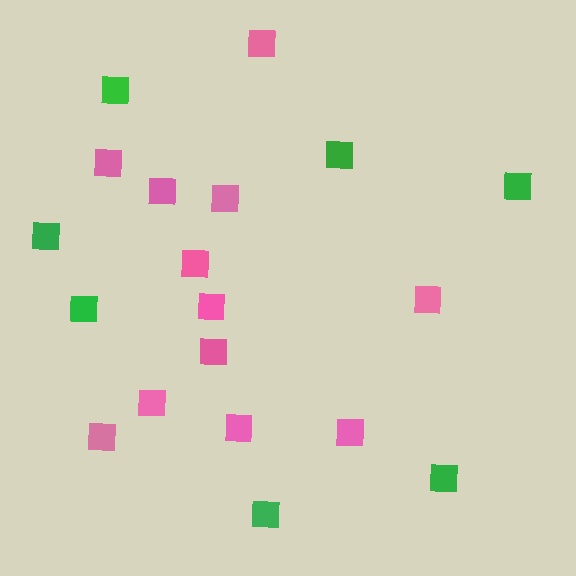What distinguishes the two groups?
There are 2 groups: one group of pink squares (12) and one group of green squares (7).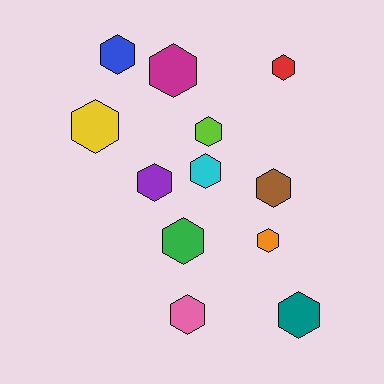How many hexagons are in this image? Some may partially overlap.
There are 12 hexagons.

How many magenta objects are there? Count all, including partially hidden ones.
There is 1 magenta object.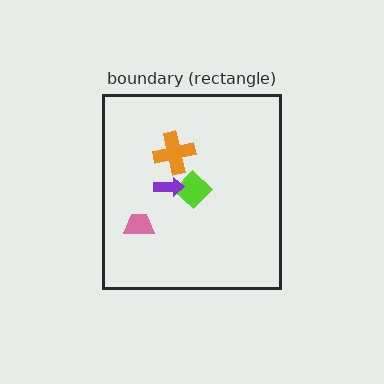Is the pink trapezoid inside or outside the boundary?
Inside.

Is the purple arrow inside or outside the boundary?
Inside.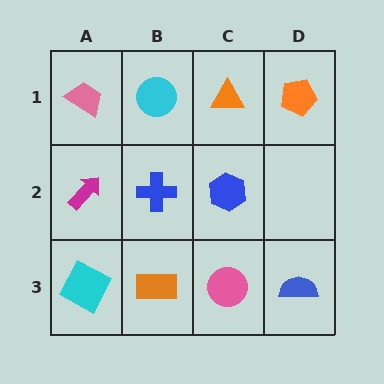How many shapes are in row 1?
4 shapes.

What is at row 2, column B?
A blue cross.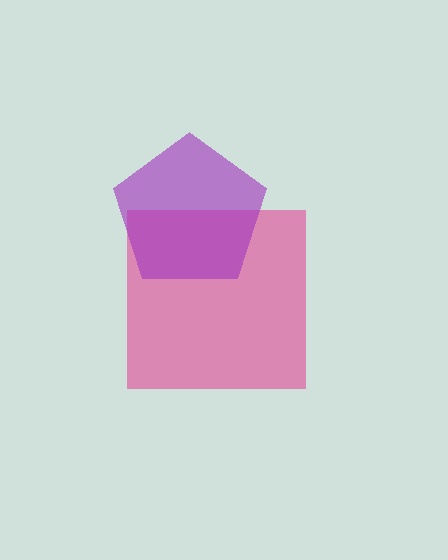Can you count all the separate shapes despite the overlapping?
Yes, there are 2 separate shapes.